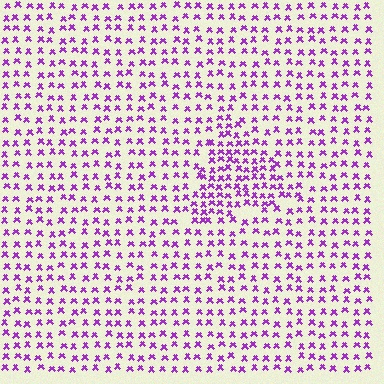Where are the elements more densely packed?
The elements are more densely packed inside the triangle boundary.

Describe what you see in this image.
The image contains small purple elements arranged at two different densities. A triangle-shaped region is visible where the elements are more densely packed than the surrounding area.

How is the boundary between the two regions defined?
The boundary is defined by a change in element density (approximately 1.7x ratio). All elements are the same color, size, and shape.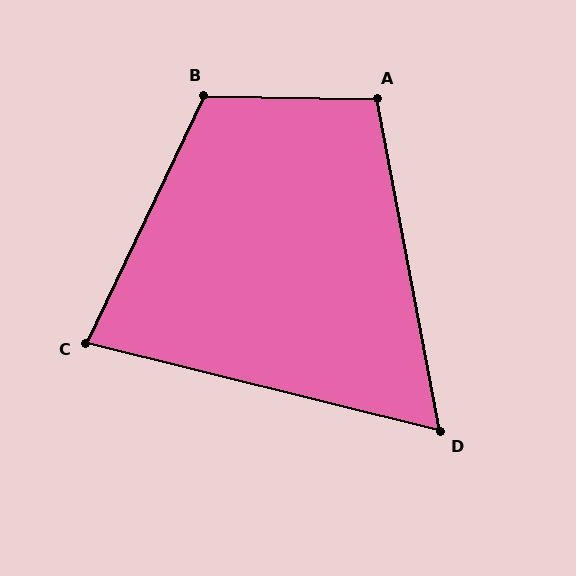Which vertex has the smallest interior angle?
D, at approximately 65 degrees.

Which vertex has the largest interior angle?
B, at approximately 115 degrees.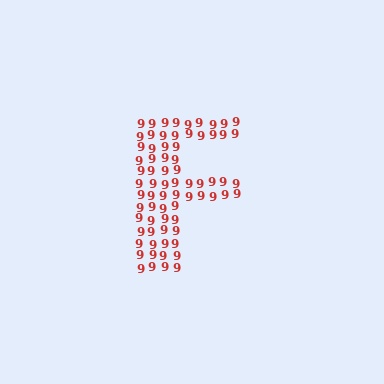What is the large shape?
The large shape is the letter F.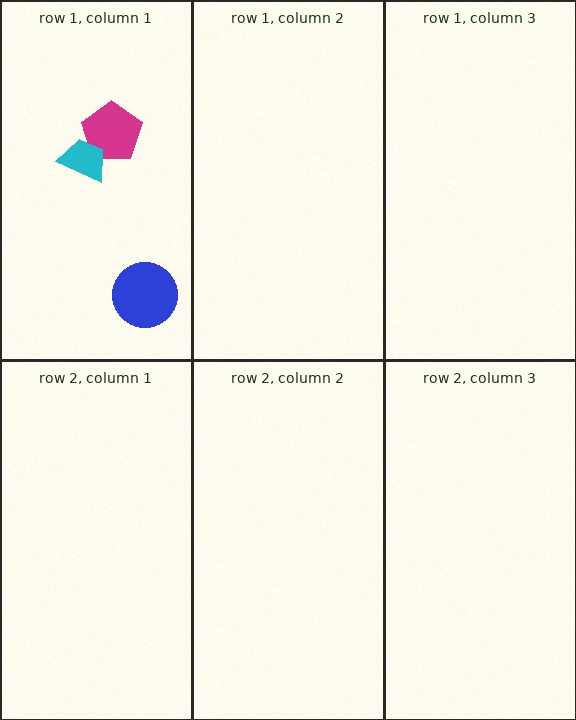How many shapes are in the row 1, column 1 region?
3.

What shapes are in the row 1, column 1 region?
The magenta pentagon, the blue circle, the cyan trapezoid.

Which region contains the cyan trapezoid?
The row 1, column 1 region.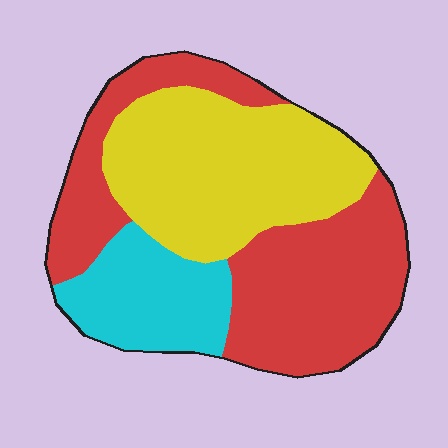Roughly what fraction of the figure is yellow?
Yellow takes up about three eighths (3/8) of the figure.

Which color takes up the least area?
Cyan, at roughly 20%.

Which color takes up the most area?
Red, at roughly 45%.